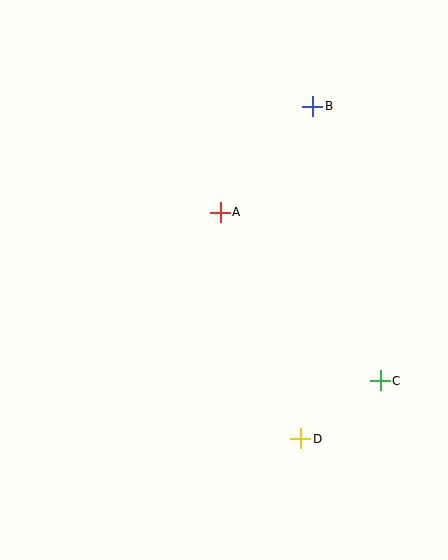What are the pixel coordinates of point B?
Point B is at (313, 106).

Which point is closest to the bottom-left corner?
Point D is closest to the bottom-left corner.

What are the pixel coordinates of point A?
Point A is at (220, 212).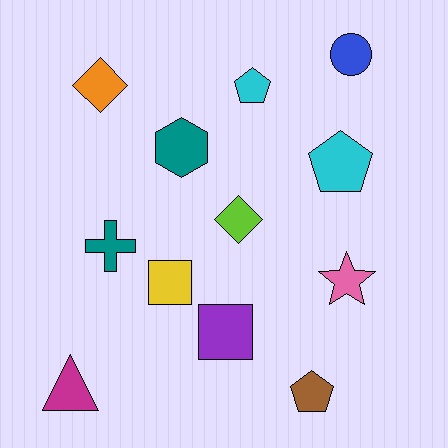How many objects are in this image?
There are 12 objects.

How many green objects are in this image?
There are no green objects.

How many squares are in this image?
There are 2 squares.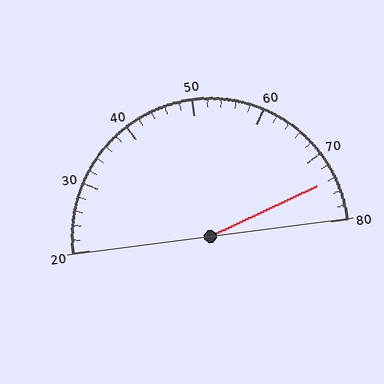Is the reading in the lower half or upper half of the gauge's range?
The reading is in the upper half of the range (20 to 80).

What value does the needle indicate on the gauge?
The needle indicates approximately 74.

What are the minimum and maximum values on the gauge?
The gauge ranges from 20 to 80.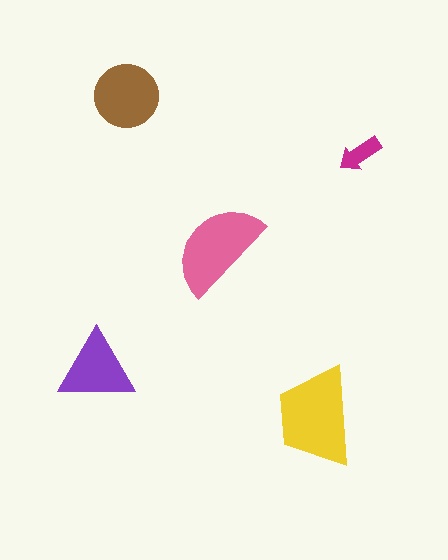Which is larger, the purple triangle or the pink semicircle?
The pink semicircle.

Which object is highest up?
The brown circle is topmost.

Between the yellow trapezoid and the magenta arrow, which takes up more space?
The yellow trapezoid.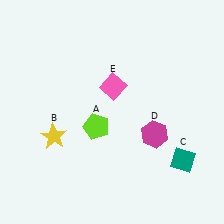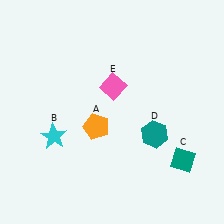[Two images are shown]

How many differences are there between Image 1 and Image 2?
There are 3 differences between the two images.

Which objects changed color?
A changed from lime to orange. B changed from yellow to cyan. D changed from magenta to teal.